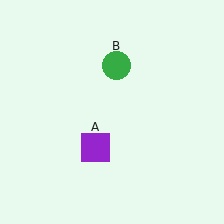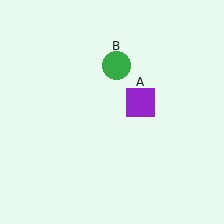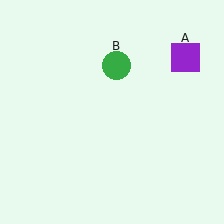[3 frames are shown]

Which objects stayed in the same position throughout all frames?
Green circle (object B) remained stationary.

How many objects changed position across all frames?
1 object changed position: purple square (object A).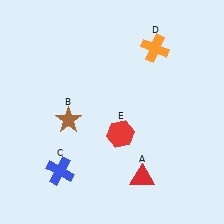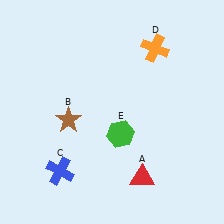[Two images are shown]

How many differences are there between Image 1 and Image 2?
There is 1 difference between the two images.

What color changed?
The hexagon (E) changed from red in Image 1 to green in Image 2.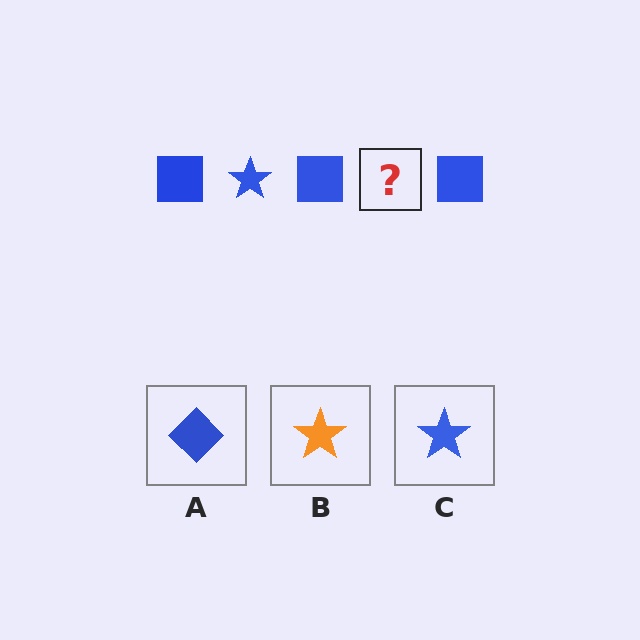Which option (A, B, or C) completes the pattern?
C.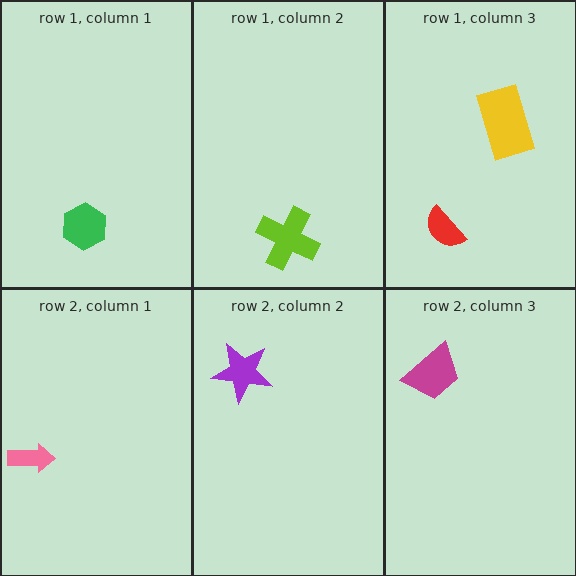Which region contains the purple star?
The row 2, column 2 region.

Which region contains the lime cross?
The row 1, column 2 region.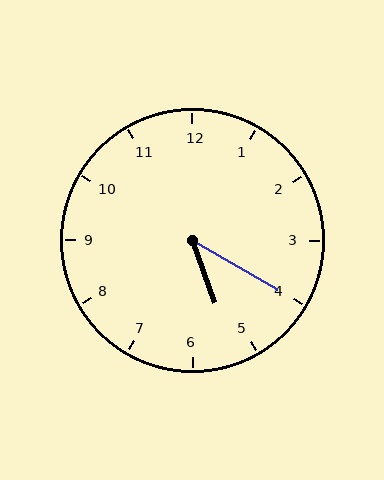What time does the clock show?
5:20.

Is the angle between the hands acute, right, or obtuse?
It is acute.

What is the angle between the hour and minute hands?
Approximately 40 degrees.